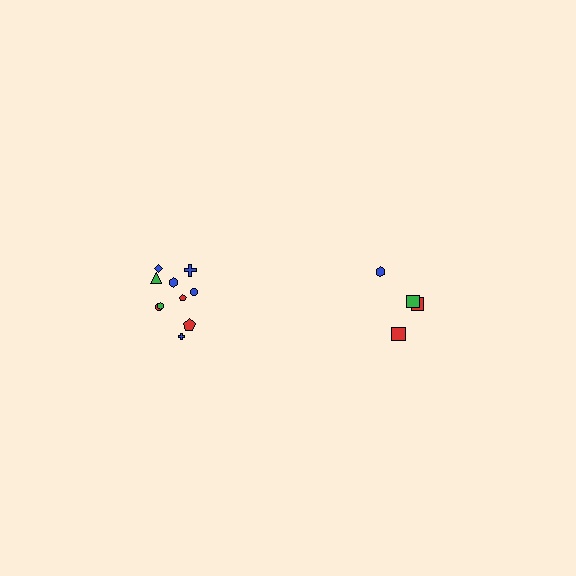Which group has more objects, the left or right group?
The left group.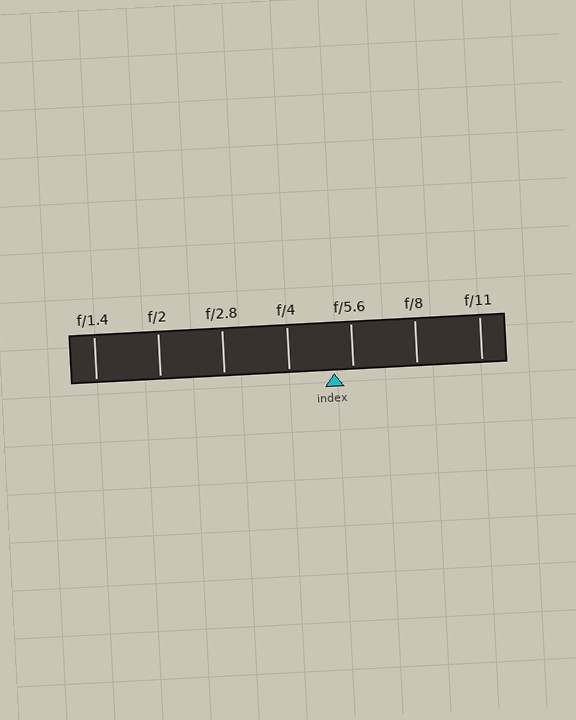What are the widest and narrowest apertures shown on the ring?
The widest aperture shown is f/1.4 and the narrowest is f/11.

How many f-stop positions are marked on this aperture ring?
There are 7 f-stop positions marked.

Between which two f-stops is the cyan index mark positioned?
The index mark is between f/4 and f/5.6.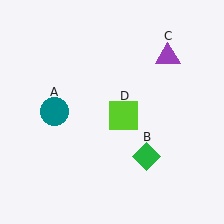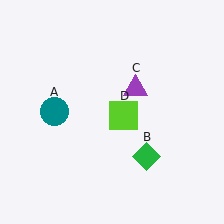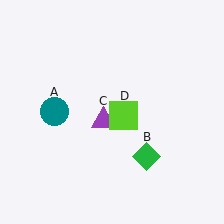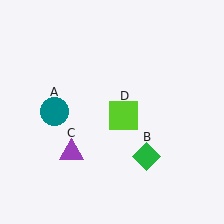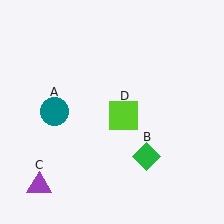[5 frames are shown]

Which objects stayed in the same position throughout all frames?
Teal circle (object A) and green diamond (object B) and lime square (object D) remained stationary.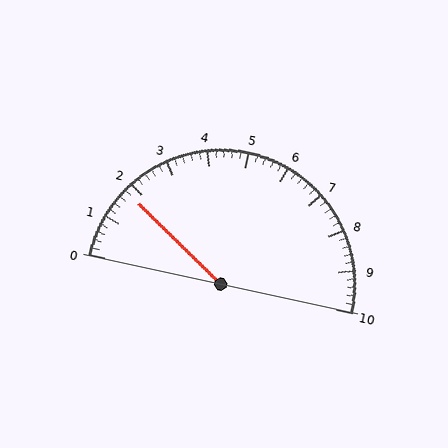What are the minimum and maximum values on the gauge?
The gauge ranges from 0 to 10.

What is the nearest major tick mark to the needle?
The nearest major tick mark is 2.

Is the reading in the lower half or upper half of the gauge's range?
The reading is in the lower half of the range (0 to 10).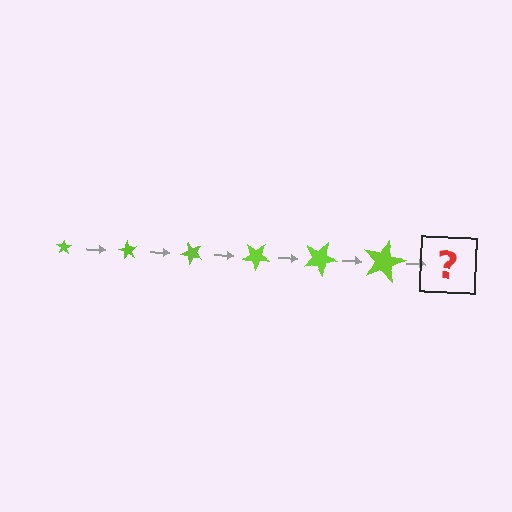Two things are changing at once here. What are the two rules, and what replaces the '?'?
The two rules are that the star grows larger each step and it rotates 60 degrees each step. The '?' should be a star, larger than the previous one and rotated 360 degrees from the start.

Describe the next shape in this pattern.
It should be a star, larger than the previous one and rotated 360 degrees from the start.